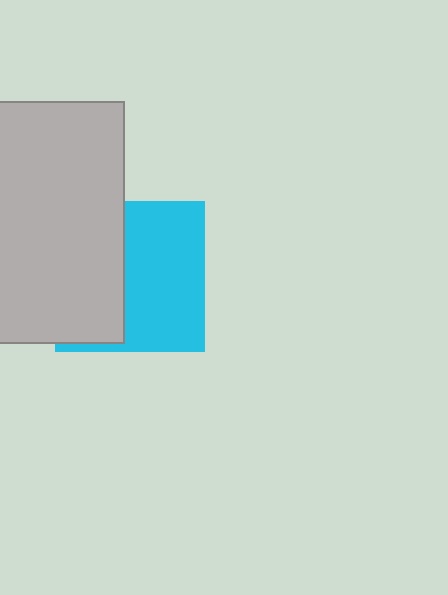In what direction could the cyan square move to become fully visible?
The cyan square could move right. That would shift it out from behind the light gray rectangle entirely.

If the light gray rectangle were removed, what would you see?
You would see the complete cyan square.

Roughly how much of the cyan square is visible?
About half of it is visible (roughly 56%).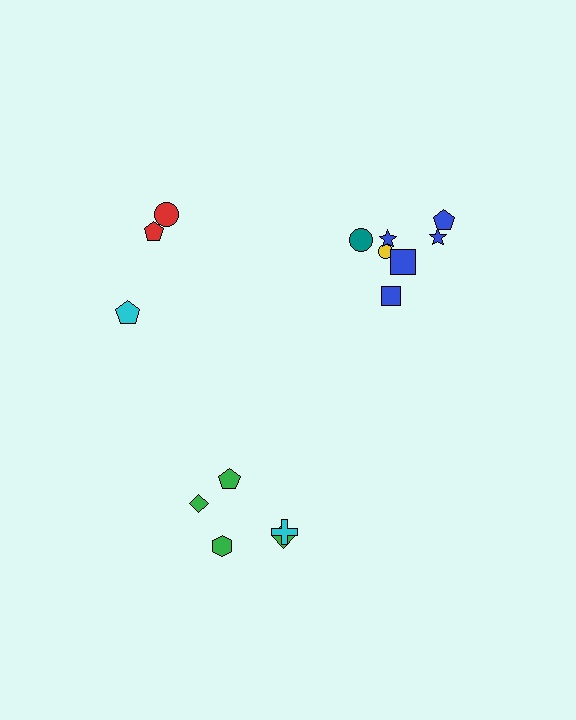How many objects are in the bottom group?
There are 5 objects.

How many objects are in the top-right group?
There are 7 objects.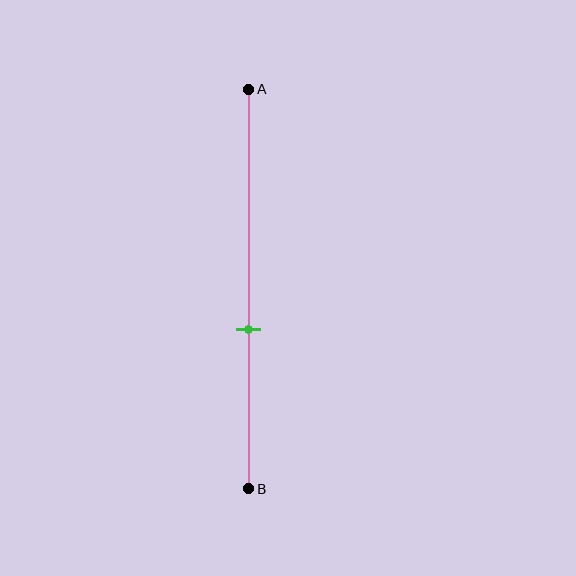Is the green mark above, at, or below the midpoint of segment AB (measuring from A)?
The green mark is below the midpoint of segment AB.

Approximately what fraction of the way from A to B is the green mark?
The green mark is approximately 60% of the way from A to B.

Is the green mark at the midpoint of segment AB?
No, the mark is at about 60% from A, not at the 50% midpoint.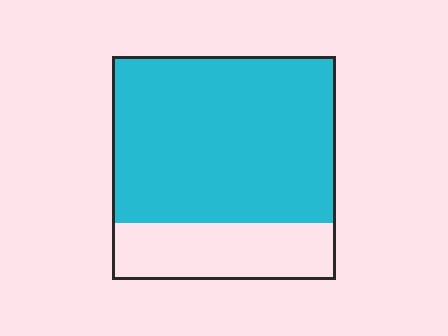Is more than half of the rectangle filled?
Yes.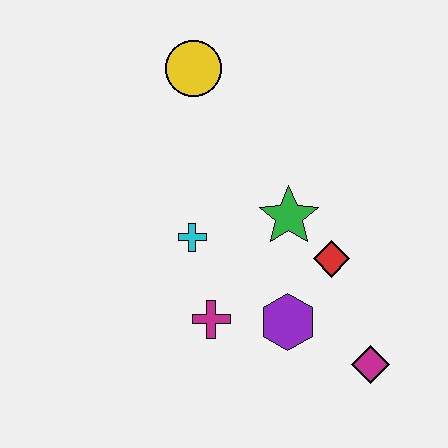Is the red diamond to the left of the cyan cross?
No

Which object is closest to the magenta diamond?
The purple hexagon is closest to the magenta diamond.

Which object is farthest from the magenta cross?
The yellow circle is farthest from the magenta cross.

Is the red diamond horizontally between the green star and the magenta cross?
No